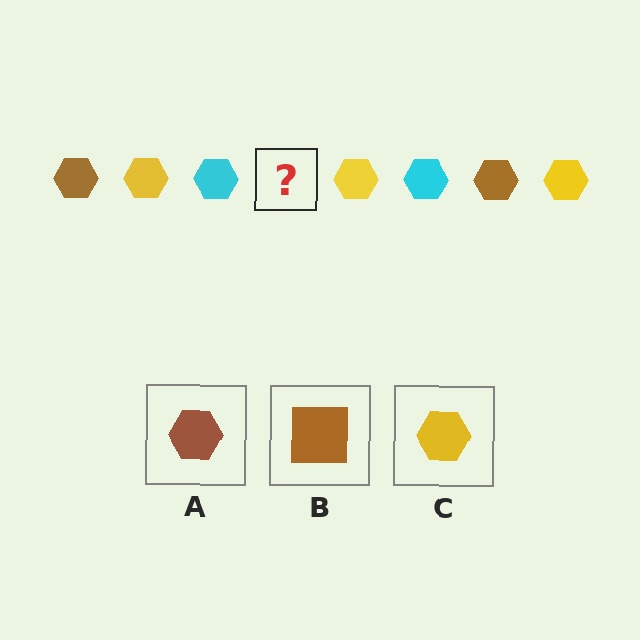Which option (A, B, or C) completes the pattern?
A.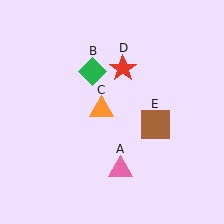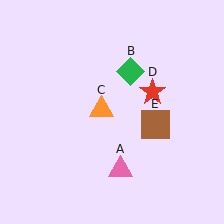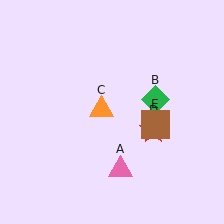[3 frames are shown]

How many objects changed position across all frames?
2 objects changed position: green diamond (object B), red star (object D).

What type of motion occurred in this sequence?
The green diamond (object B), red star (object D) rotated clockwise around the center of the scene.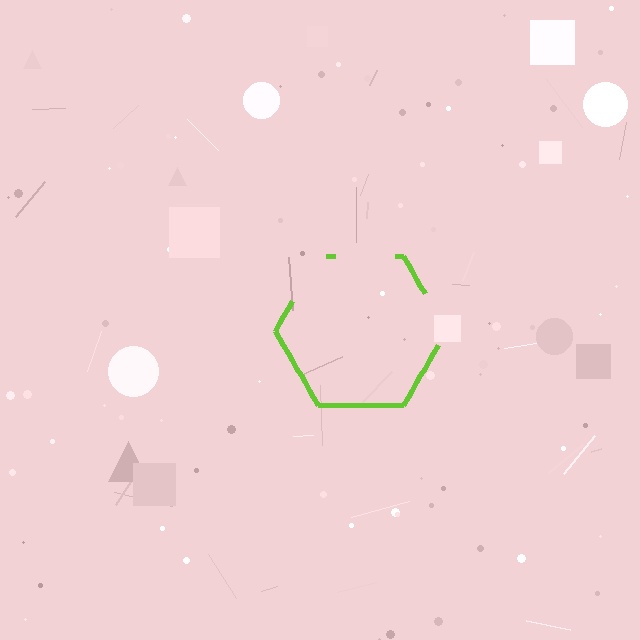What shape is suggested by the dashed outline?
The dashed outline suggests a hexagon.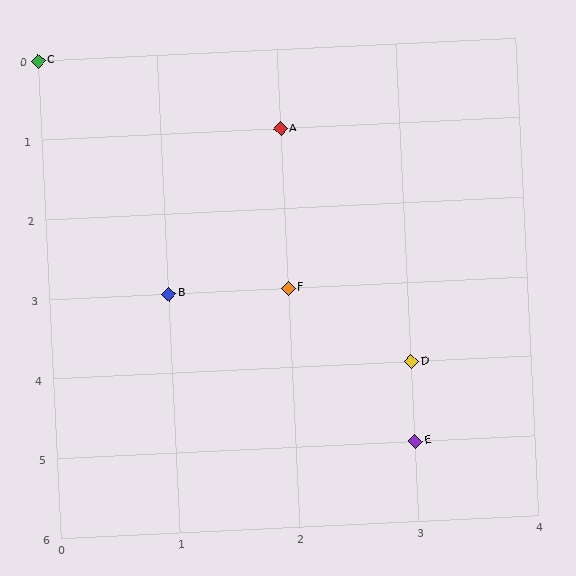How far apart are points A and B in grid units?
Points A and B are 1 column and 2 rows apart (about 2.2 grid units diagonally).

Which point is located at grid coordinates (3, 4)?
Point D is at (3, 4).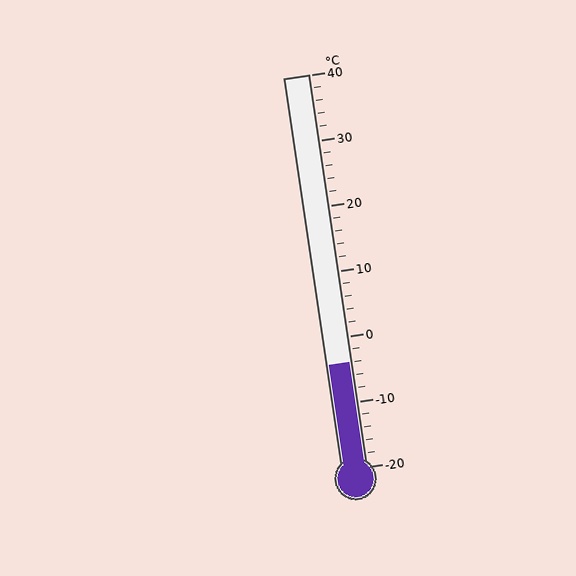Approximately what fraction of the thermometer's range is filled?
The thermometer is filled to approximately 25% of its range.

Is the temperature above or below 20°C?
The temperature is below 20°C.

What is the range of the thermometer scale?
The thermometer scale ranges from -20°C to 40°C.